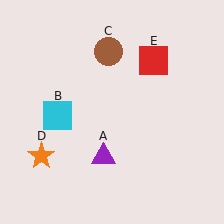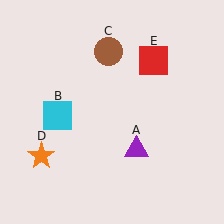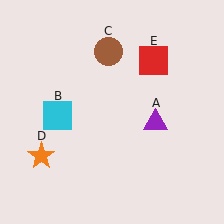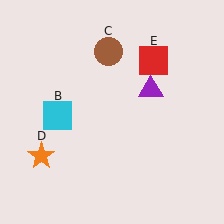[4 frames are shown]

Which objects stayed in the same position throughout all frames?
Cyan square (object B) and brown circle (object C) and orange star (object D) and red square (object E) remained stationary.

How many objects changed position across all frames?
1 object changed position: purple triangle (object A).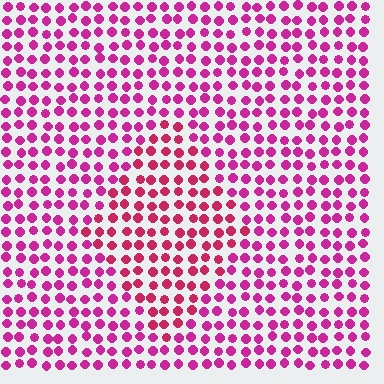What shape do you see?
I see a diamond.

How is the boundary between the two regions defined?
The boundary is defined purely by a slight shift in hue (about 22 degrees). Spacing, size, and orientation are identical on both sides.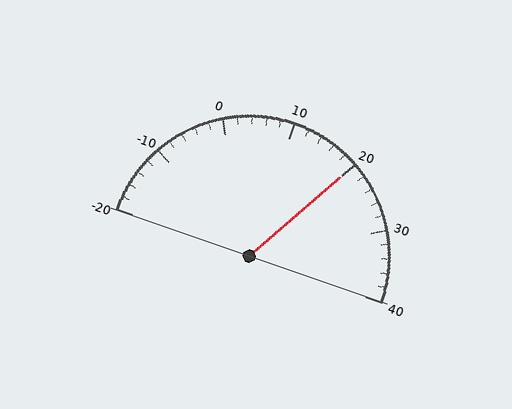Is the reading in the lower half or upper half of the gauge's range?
The reading is in the upper half of the range (-20 to 40).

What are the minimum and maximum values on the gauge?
The gauge ranges from -20 to 40.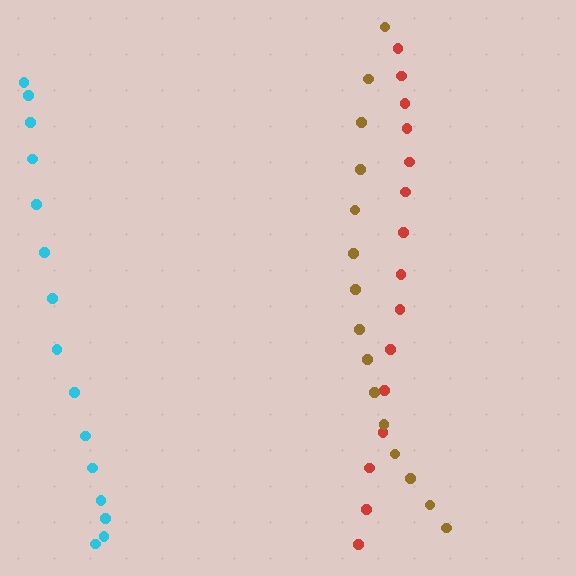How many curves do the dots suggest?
There are 3 distinct paths.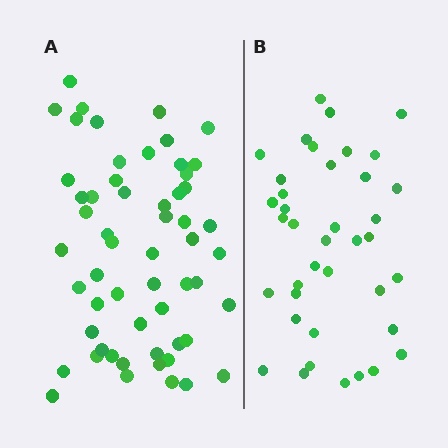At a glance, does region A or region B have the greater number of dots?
Region A (the left region) has more dots.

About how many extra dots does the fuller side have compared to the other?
Region A has approximately 20 more dots than region B.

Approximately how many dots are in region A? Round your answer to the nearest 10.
About 60 dots. (The exact count is 57, which rounds to 60.)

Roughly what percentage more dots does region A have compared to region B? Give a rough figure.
About 45% more.